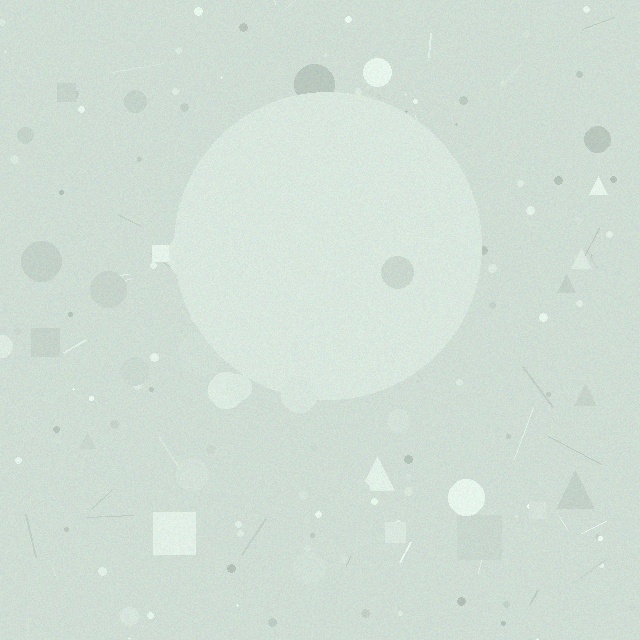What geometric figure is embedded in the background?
A circle is embedded in the background.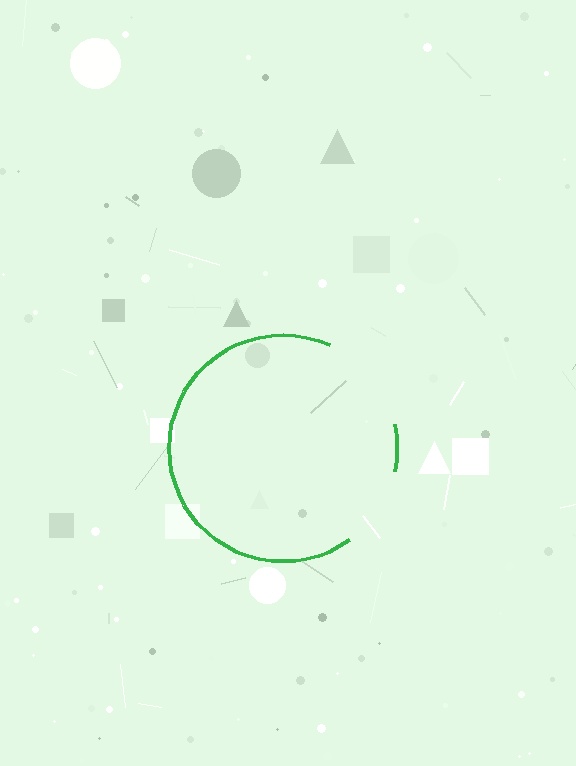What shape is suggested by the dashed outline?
The dashed outline suggests a circle.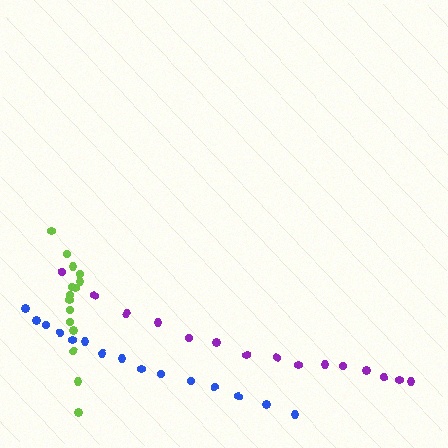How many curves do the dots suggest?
There are 3 distinct paths.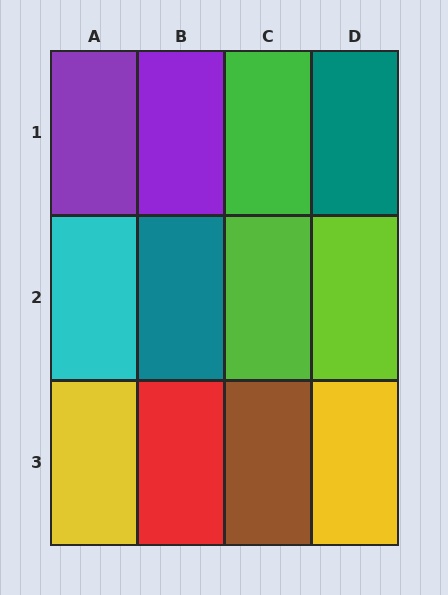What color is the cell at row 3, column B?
Red.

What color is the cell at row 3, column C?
Brown.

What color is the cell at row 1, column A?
Purple.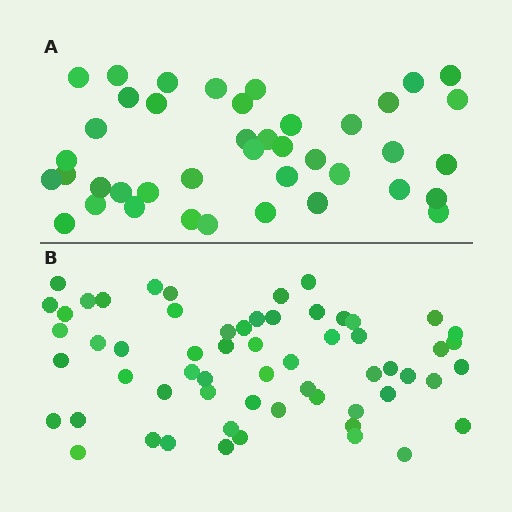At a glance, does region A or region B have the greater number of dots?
Region B (the bottom region) has more dots.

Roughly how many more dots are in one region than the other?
Region B has approximately 20 more dots than region A.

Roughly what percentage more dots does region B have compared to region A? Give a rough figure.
About 45% more.